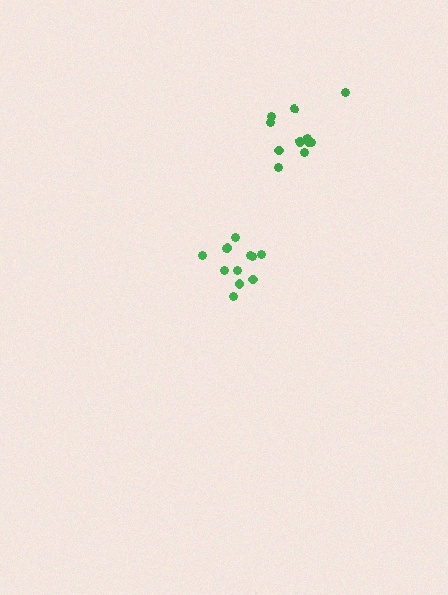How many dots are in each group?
Group 1: 12 dots, Group 2: 12 dots (24 total).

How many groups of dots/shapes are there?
There are 2 groups.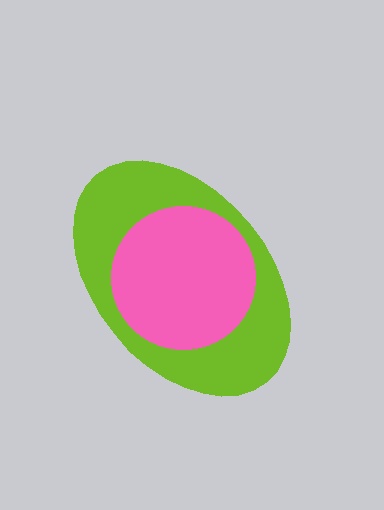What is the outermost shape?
The lime ellipse.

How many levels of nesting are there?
2.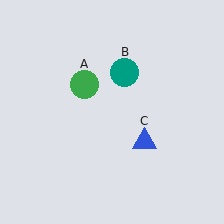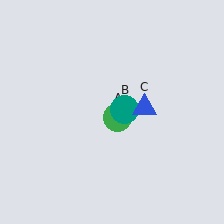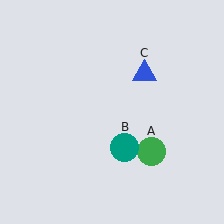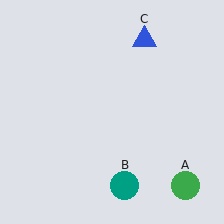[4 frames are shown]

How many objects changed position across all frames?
3 objects changed position: green circle (object A), teal circle (object B), blue triangle (object C).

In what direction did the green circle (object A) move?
The green circle (object A) moved down and to the right.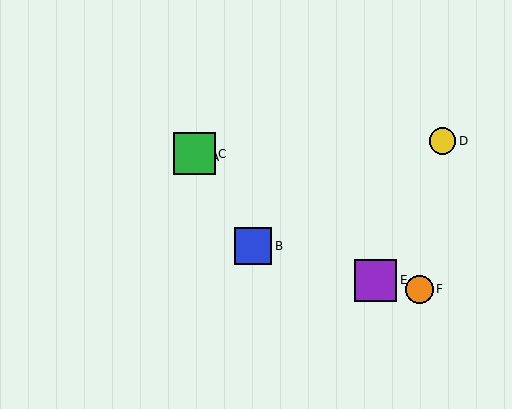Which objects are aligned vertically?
Objects A, C are aligned vertically.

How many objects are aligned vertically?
2 objects (A, C) are aligned vertically.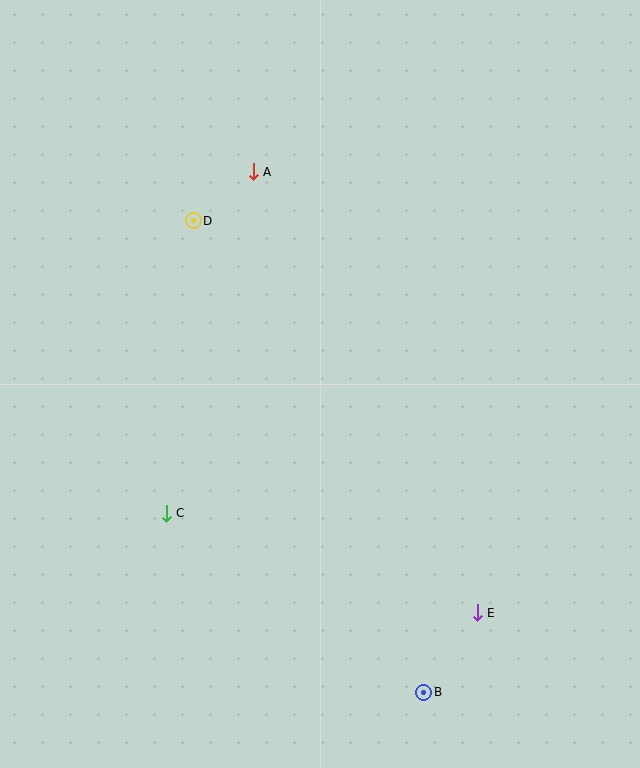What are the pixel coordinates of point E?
Point E is at (477, 613).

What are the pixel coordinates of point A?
Point A is at (253, 172).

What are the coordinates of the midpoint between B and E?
The midpoint between B and E is at (450, 653).